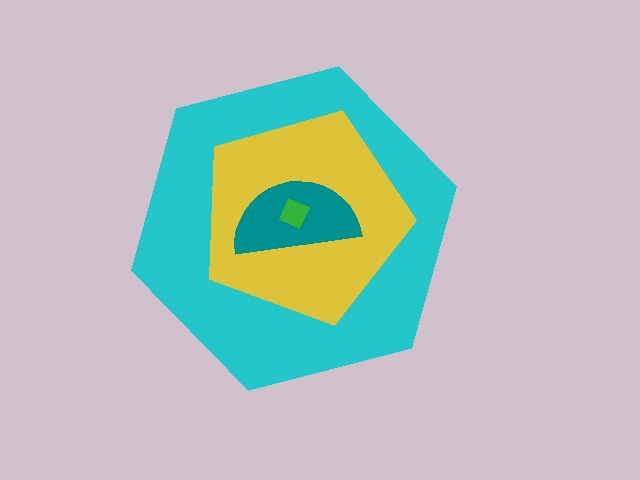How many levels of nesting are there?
4.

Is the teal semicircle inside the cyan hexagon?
Yes.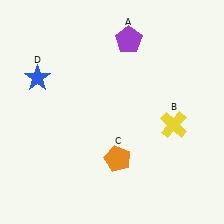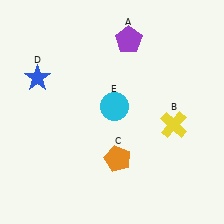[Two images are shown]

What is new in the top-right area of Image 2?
A cyan circle (E) was added in the top-right area of Image 2.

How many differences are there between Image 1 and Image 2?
There is 1 difference between the two images.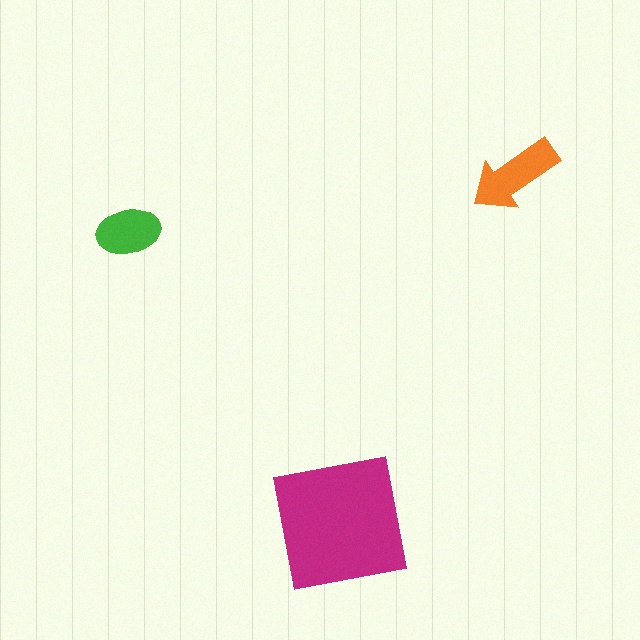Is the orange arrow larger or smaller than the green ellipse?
Larger.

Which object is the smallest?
The green ellipse.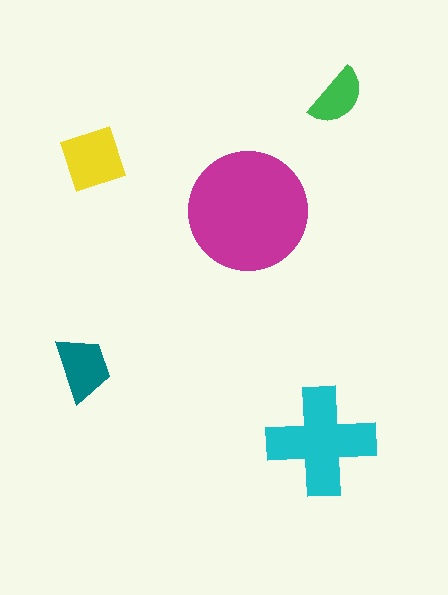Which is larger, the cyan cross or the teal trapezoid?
The cyan cross.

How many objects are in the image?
There are 5 objects in the image.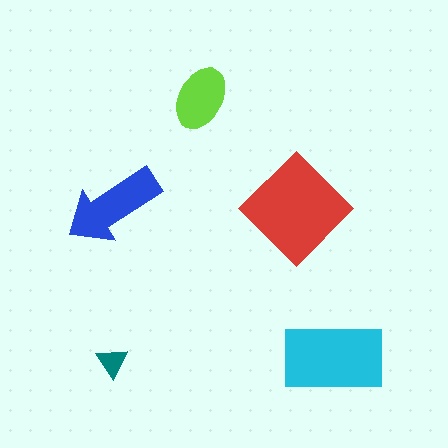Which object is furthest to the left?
The blue arrow is leftmost.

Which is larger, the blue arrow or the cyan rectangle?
The cyan rectangle.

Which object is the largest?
The red diamond.